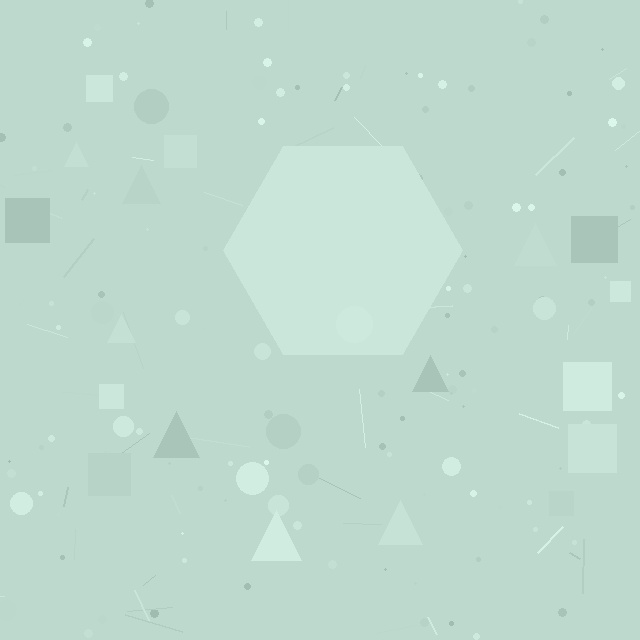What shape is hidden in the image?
A hexagon is hidden in the image.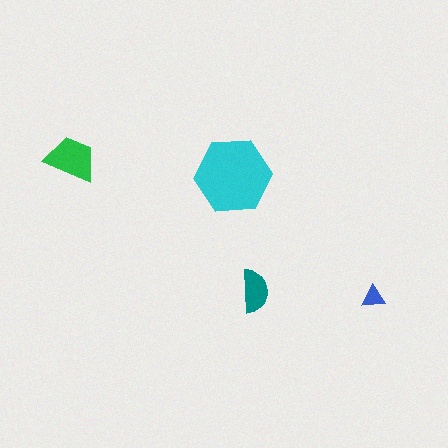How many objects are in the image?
There are 4 objects in the image.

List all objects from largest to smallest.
The cyan hexagon, the green trapezoid, the teal semicircle, the blue triangle.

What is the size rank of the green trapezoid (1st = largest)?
2nd.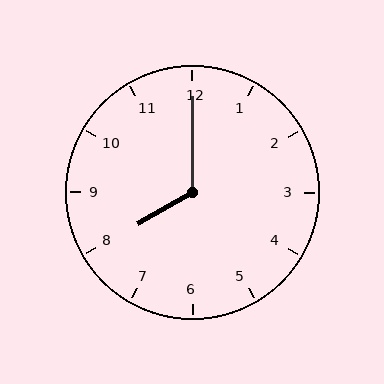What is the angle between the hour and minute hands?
Approximately 120 degrees.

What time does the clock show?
8:00.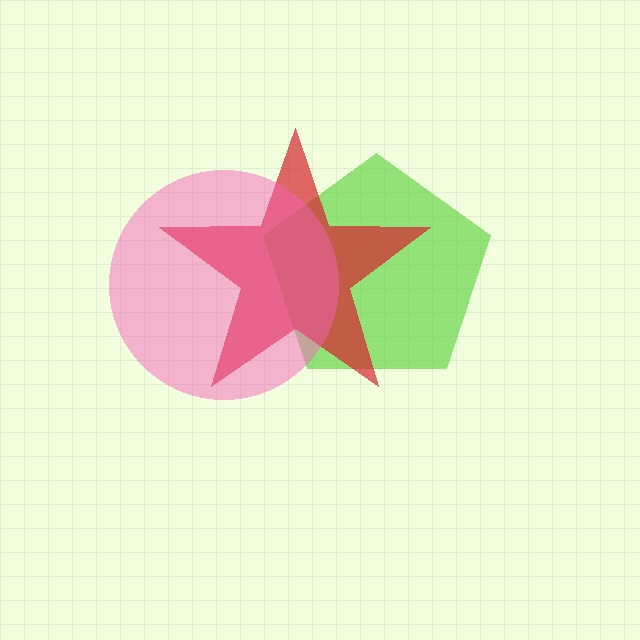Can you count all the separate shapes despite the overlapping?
Yes, there are 3 separate shapes.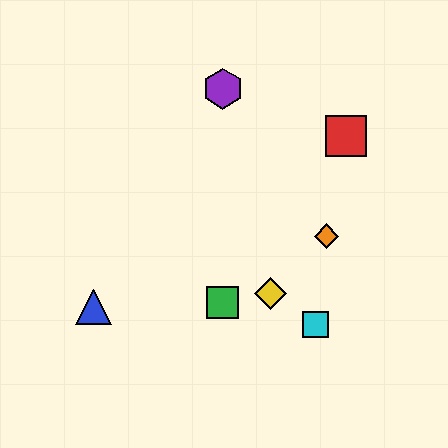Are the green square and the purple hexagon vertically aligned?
Yes, both are at x≈223.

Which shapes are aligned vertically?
The green square, the purple hexagon are aligned vertically.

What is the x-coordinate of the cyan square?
The cyan square is at x≈315.